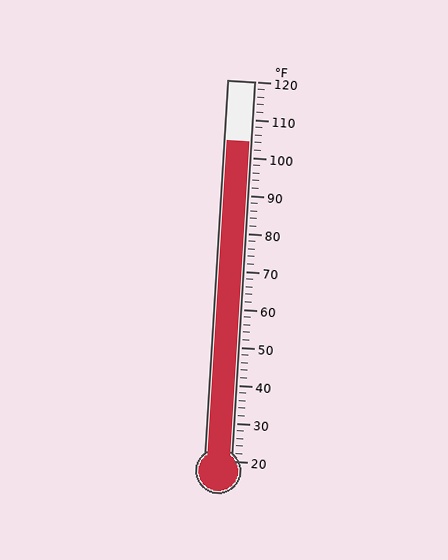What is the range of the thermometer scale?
The thermometer scale ranges from 20°F to 120°F.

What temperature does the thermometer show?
The thermometer shows approximately 104°F.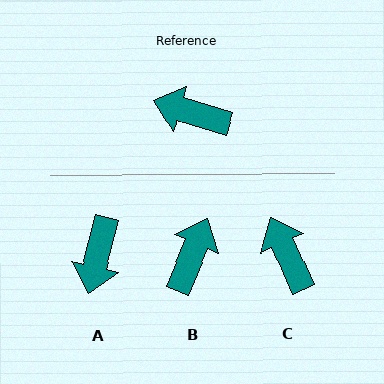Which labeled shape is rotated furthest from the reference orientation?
B, about 96 degrees away.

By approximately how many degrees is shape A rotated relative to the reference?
Approximately 93 degrees counter-clockwise.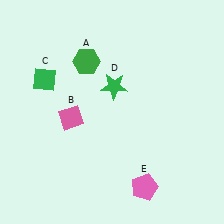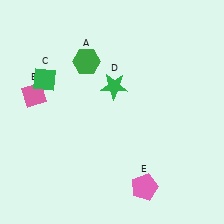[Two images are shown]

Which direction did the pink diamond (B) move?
The pink diamond (B) moved left.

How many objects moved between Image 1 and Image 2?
1 object moved between the two images.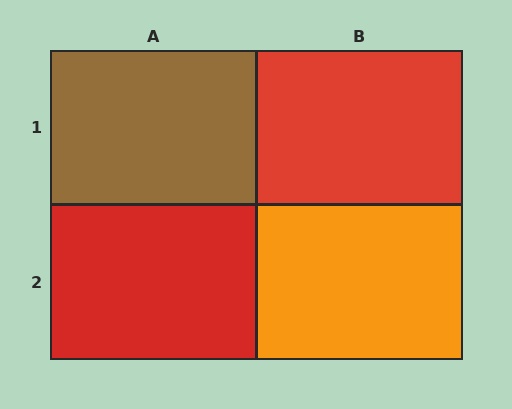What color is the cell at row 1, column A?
Brown.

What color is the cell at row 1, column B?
Red.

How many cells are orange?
1 cell is orange.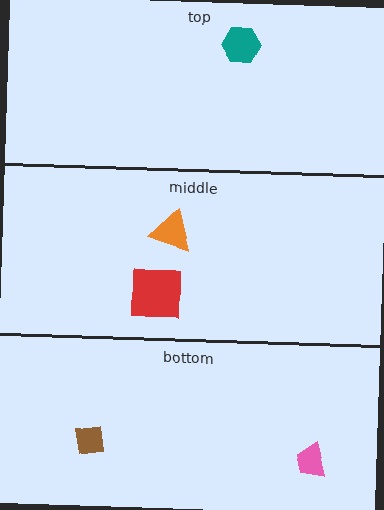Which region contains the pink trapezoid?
The bottom region.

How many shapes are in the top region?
1.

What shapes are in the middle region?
The red square, the orange triangle.